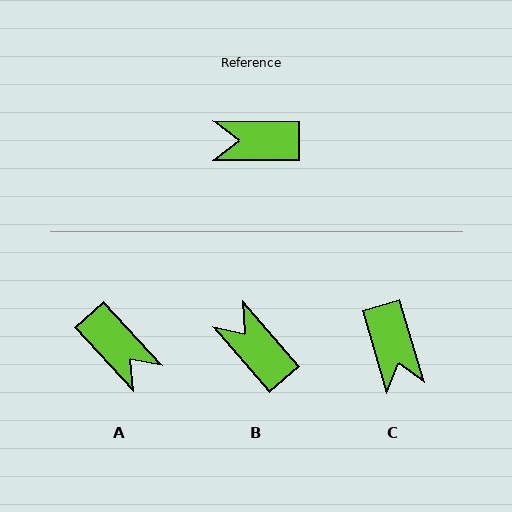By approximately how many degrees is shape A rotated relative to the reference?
Approximately 133 degrees counter-clockwise.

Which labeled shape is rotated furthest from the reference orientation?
A, about 133 degrees away.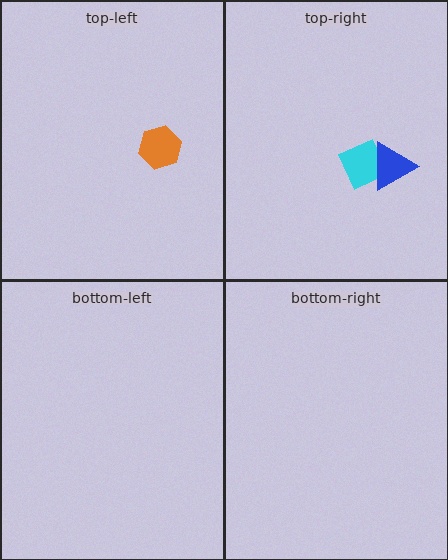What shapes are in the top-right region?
The cyan diamond, the blue triangle.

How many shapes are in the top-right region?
2.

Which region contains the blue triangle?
The top-right region.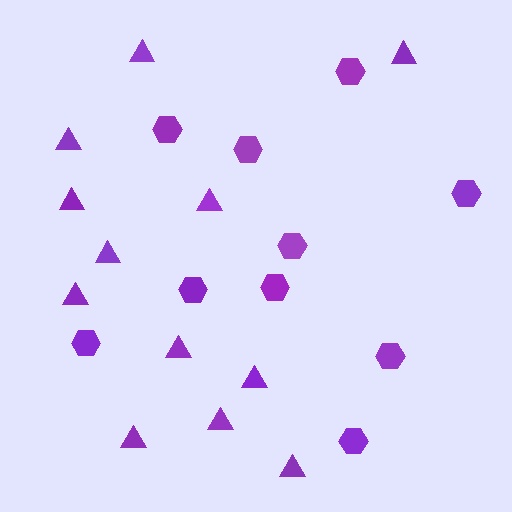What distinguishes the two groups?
There are 2 groups: one group of triangles (12) and one group of hexagons (10).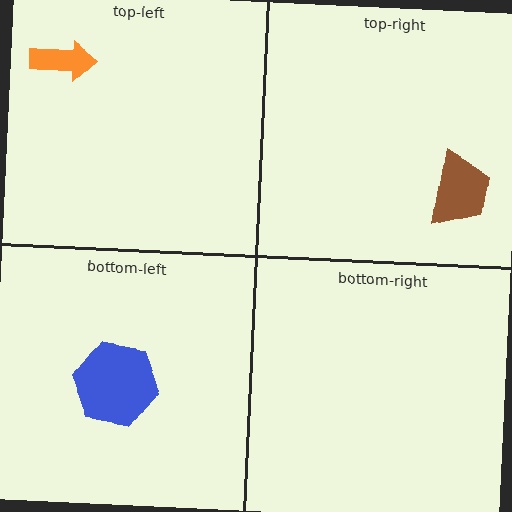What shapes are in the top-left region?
The orange arrow.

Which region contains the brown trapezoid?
The top-right region.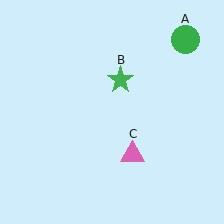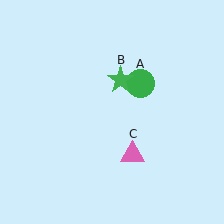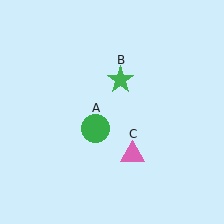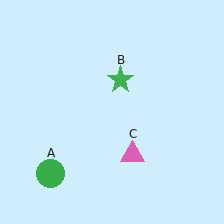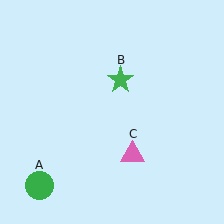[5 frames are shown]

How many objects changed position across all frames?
1 object changed position: green circle (object A).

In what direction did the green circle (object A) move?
The green circle (object A) moved down and to the left.